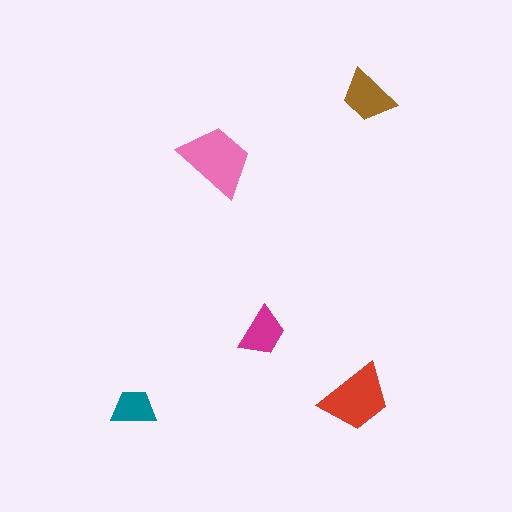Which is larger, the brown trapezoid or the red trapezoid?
The red one.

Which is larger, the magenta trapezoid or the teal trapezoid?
The magenta one.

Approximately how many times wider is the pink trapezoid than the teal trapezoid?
About 1.5 times wider.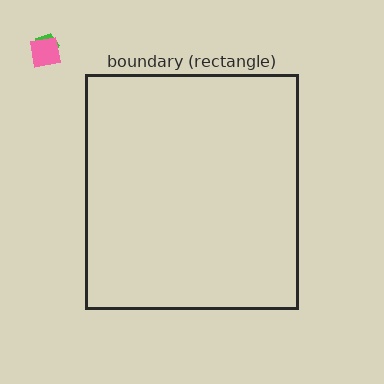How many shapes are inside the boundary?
0 inside, 2 outside.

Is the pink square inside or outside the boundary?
Outside.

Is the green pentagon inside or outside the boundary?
Outside.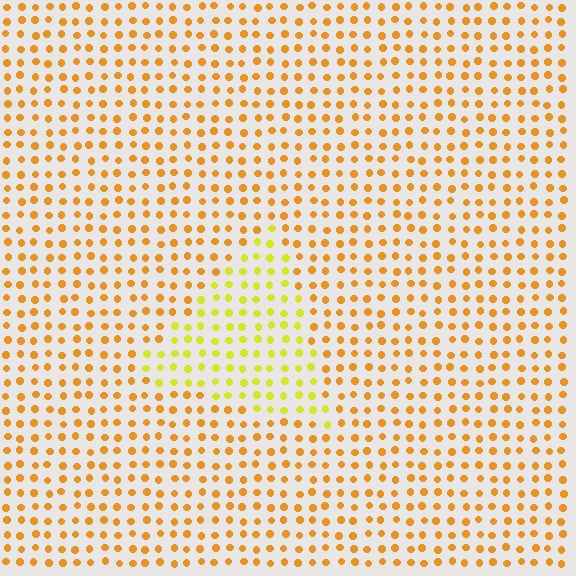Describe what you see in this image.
The image is filled with small orange elements in a uniform arrangement. A triangle-shaped region is visible where the elements are tinted to a slightly different hue, forming a subtle color boundary.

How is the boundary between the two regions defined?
The boundary is defined purely by a slight shift in hue (about 30 degrees). Spacing, size, and orientation are identical on both sides.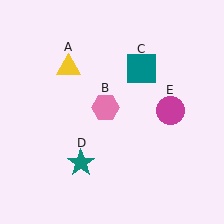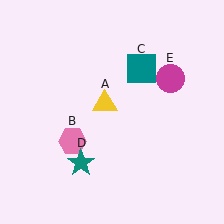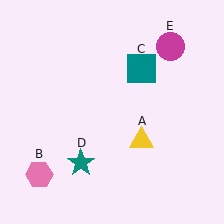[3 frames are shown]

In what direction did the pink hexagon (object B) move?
The pink hexagon (object B) moved down and to the left.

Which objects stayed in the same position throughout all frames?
Teal square (object C) and teal star (object D) remained stationary.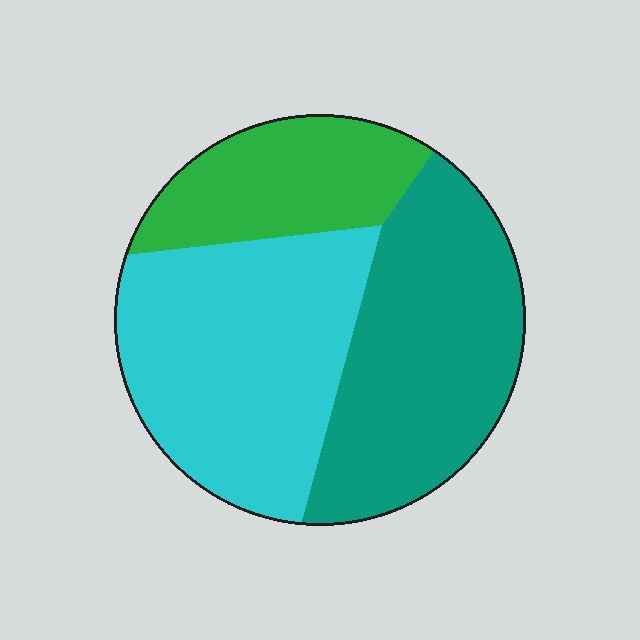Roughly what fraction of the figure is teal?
Teal covers 38% of the figure.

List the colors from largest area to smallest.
From largest to smallest: cyan, teal, green.